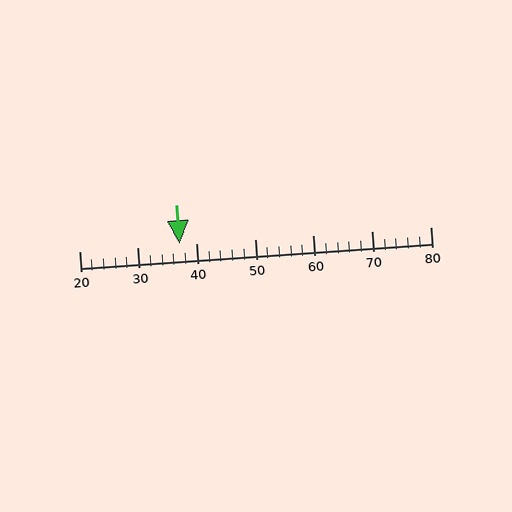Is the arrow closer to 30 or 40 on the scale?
The arrow is closer to 40.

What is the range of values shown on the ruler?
The ruler shows values from 20 to 80.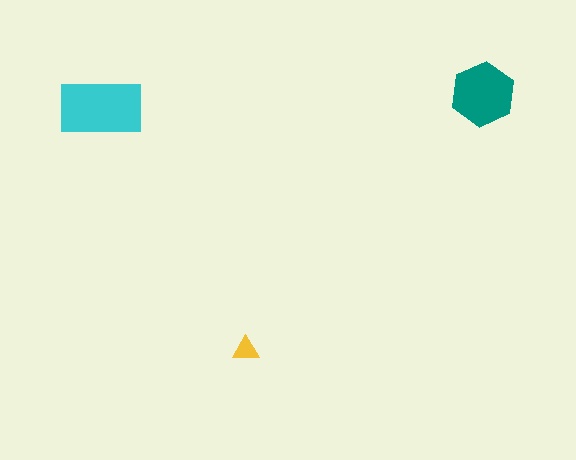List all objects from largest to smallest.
The cyan rectangle, the teal hexagon, the yellow triangle.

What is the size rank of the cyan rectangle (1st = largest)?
1st.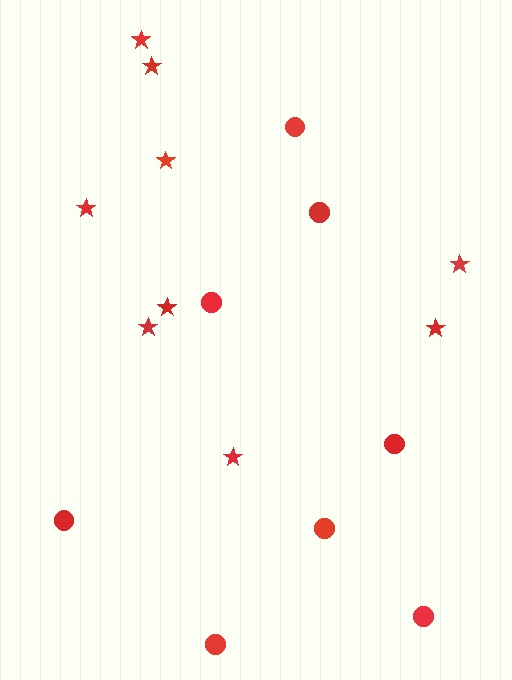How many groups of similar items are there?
There are 2 groups: one group of stars (9) and one group of circles (8).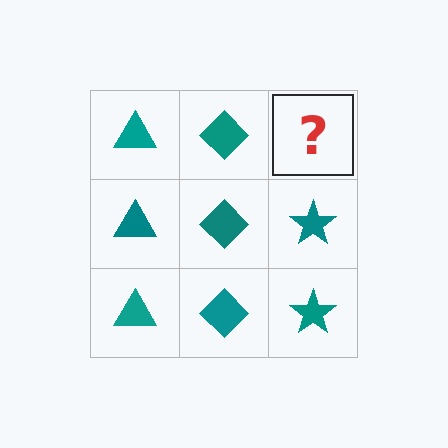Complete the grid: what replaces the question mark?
The question mark should be replaced with a teal star.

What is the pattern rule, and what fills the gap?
The rule is that each column has a consistent shape. The gap should be filled with a teal star.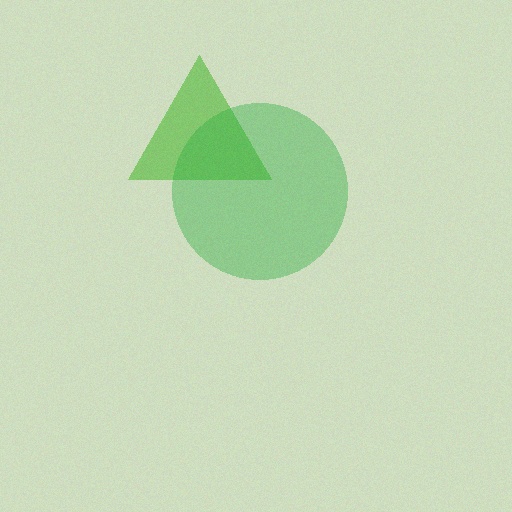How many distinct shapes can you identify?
There are 2 distinct shapes: a lime triangle, a green circle.